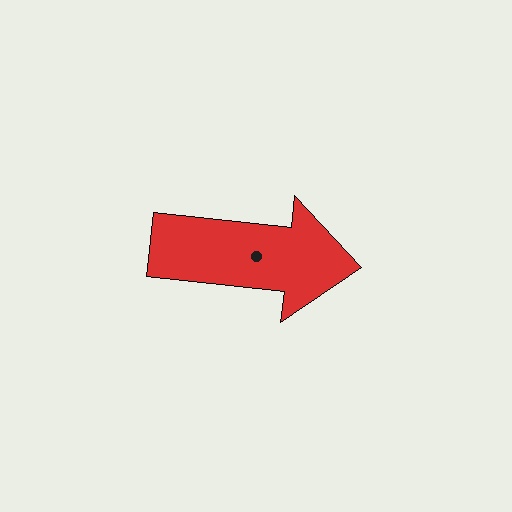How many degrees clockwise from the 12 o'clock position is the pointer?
Approximately 96 degrees.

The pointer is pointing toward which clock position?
Roughly 3 o'clock.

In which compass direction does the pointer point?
East.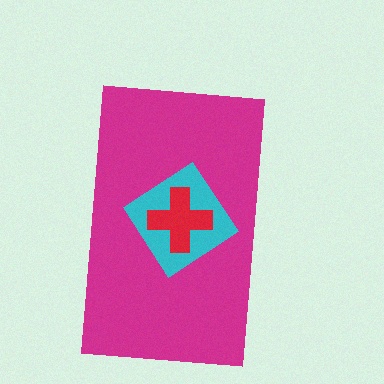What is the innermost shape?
The red cross.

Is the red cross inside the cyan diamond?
Yes.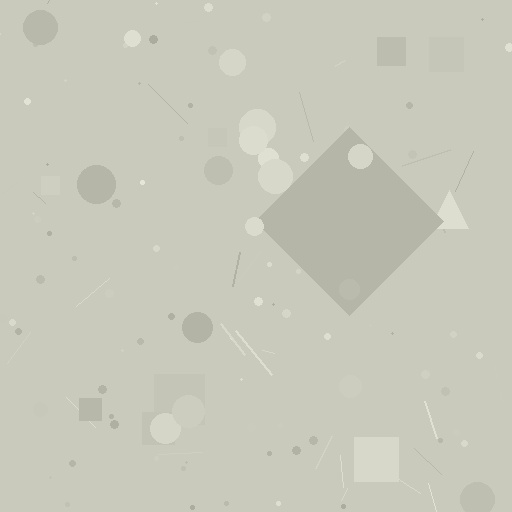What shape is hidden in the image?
A diamond is hidden in the image.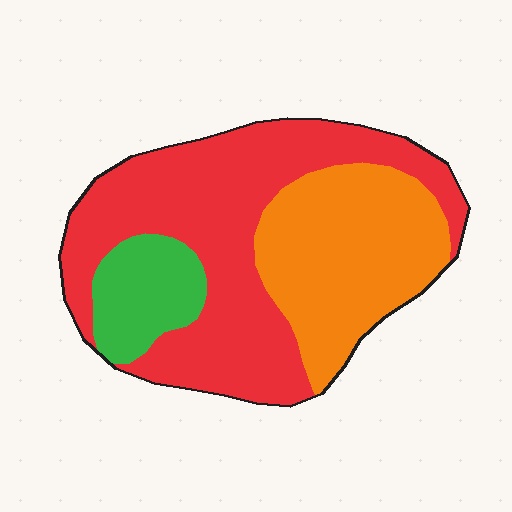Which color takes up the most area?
Red, at roughly 55%.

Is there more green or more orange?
Orange.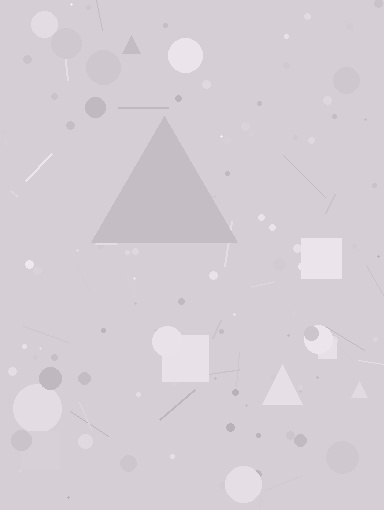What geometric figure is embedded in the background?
A triangle is embedded in the background.